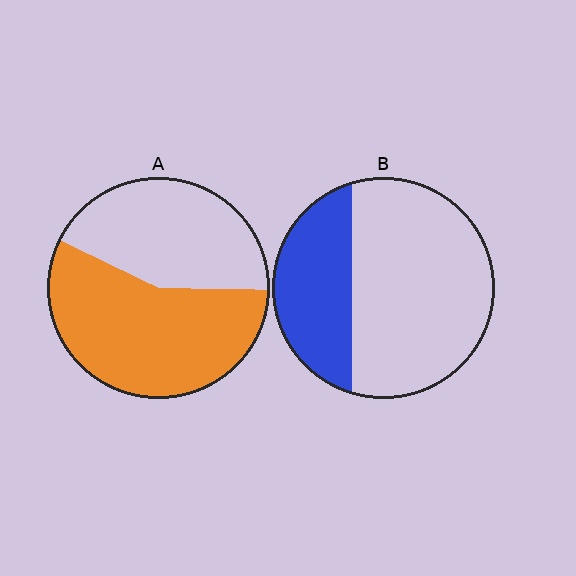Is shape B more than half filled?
No.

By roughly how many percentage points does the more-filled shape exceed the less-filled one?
By roughly 25 percentage points (A over B).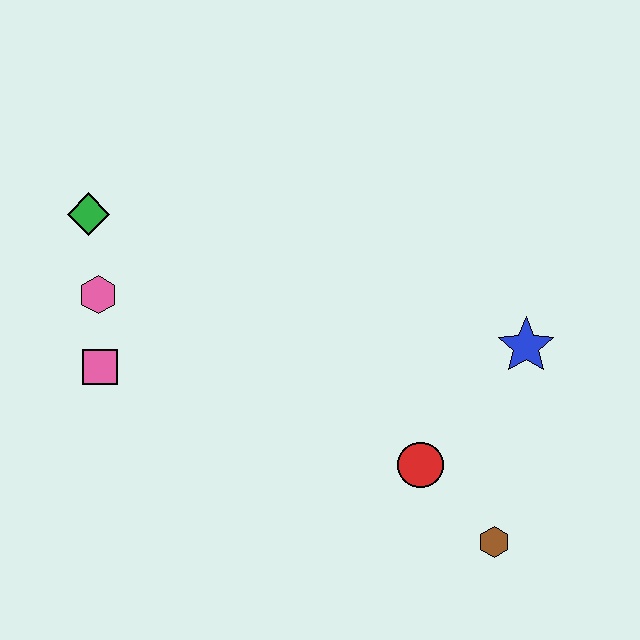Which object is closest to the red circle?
The brown hexagon is closest to the red circle.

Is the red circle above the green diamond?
No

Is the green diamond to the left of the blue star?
Yes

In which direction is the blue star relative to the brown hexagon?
The blue star is above the brown hexagon.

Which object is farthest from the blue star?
The green diamond is farthest from the blue star.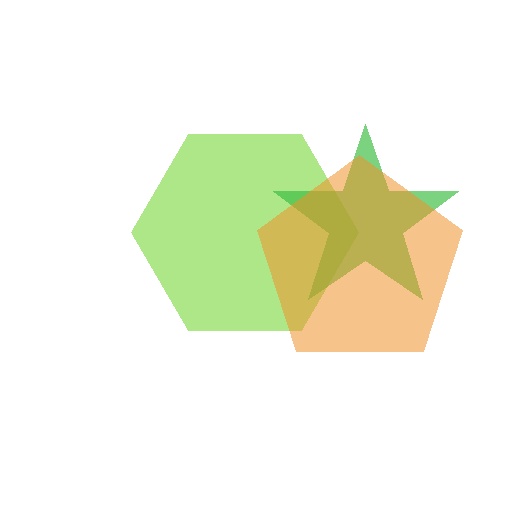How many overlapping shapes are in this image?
There are 3 overlapping shapes in the image.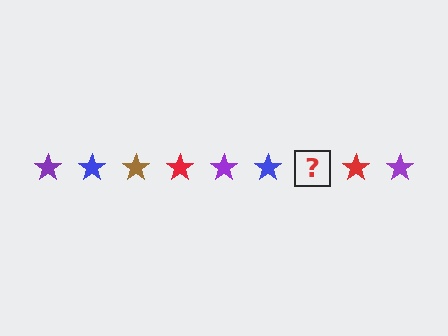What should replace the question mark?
The question mark should be replaced with a brown star.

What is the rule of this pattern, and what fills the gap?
The rule is that the pattern cycles through purple, blue, brown, red stars. The gap should be filled with a brown star.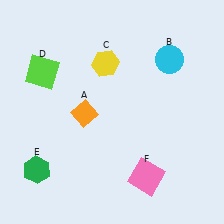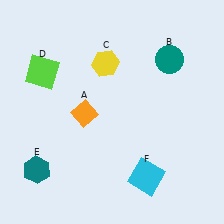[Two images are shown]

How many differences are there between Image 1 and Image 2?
There are 3 differences between the two images.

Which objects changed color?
B changed from cyan to teal. E changed from green to teal. F changed from pink to cyan.